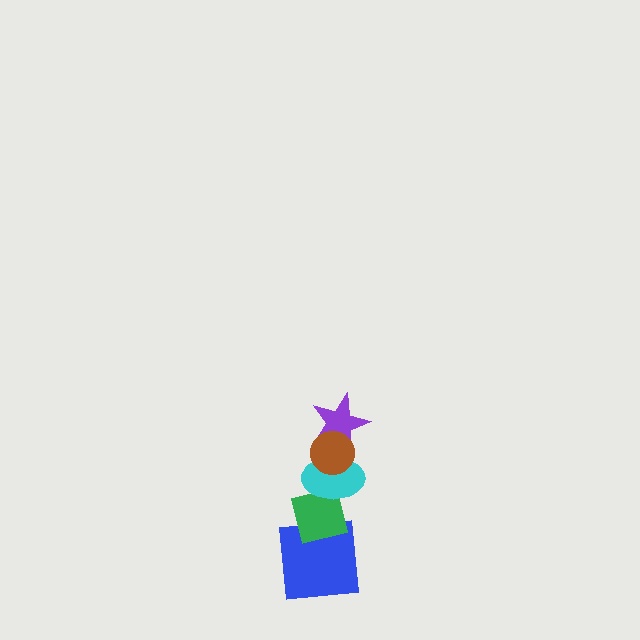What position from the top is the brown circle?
The brown circle is 1st from the top.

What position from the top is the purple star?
The purple star is 2nd from the top.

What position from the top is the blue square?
The blue square is 5th from the top.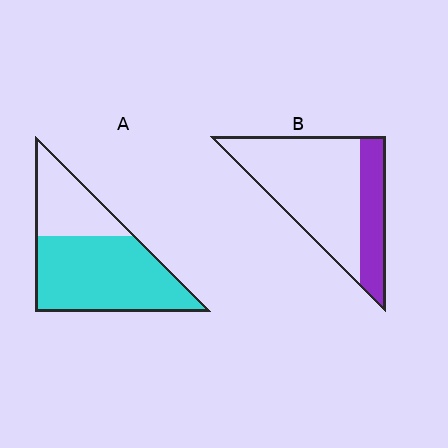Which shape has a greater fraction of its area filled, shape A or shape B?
Shape A.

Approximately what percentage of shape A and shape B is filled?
A is approximately 70% and B is approximately 25%.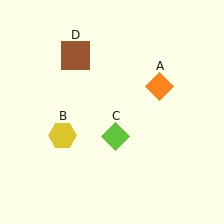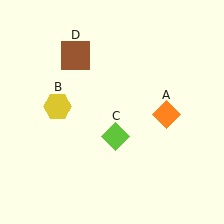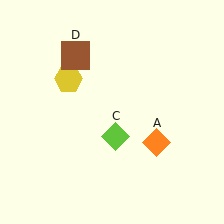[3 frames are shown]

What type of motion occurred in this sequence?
The orange diamond (object A), yellow hexagon (object B) rotated clockwise around the center of the scene.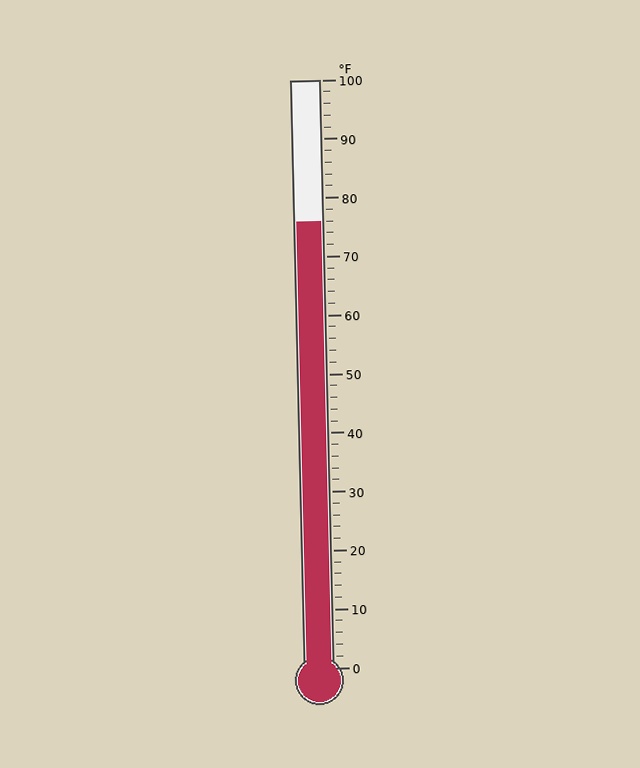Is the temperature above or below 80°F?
The temperature is below 80°F.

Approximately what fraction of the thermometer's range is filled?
The thermometer is filled to approximately 75% of its range.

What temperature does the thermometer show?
The thermometer shows approximately 76°F.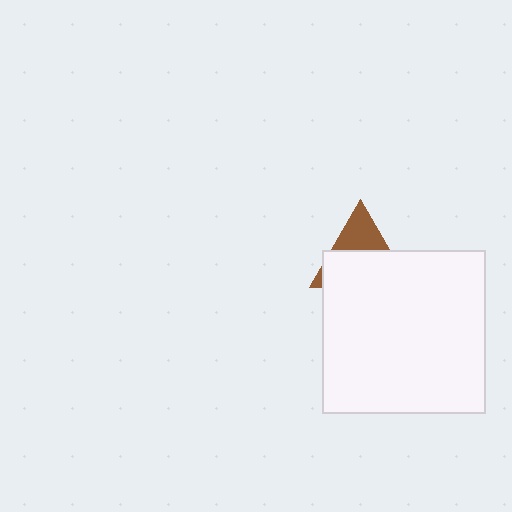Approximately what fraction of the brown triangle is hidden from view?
Roughly 64% of the brown triangle is hidden behind the white square.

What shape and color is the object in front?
The object in front is a white square.